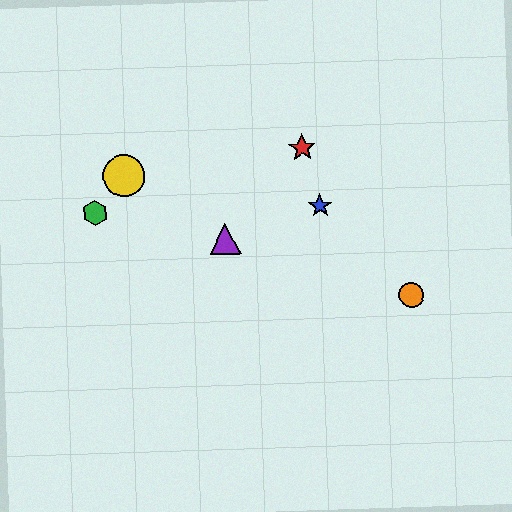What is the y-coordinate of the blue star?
The blue star is at y≈206.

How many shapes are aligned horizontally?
2 shapes (the blue star, the green hexagon) are aligned horizontally.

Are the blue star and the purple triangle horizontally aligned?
No, the blue star is at y≈206 and the purple triangle is at y≈239.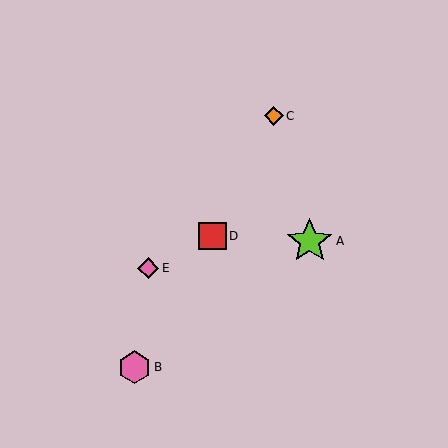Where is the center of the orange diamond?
The center of the orange diamond is at (274, 116).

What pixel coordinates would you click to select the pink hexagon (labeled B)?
Click at (134, 367) to select the pink hexagon B.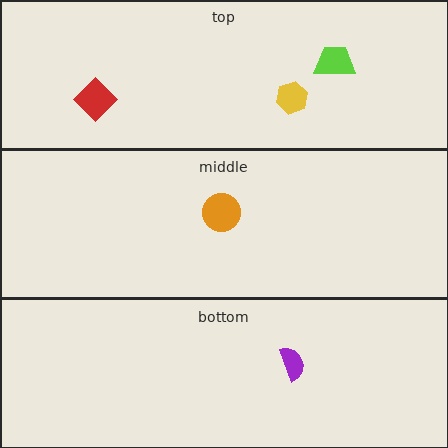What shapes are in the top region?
The red diamond, the yellow hexagon, the lime trapezoid.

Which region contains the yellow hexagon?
The top region.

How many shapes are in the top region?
3.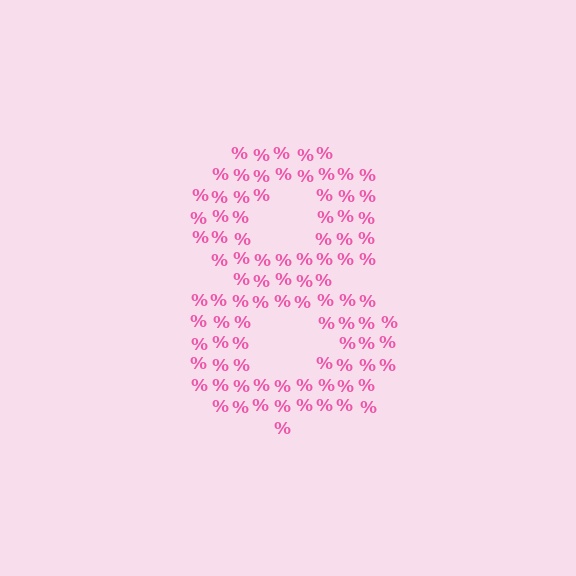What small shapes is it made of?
It is made of small percent signs.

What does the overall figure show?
The overall figure shows the digit 8.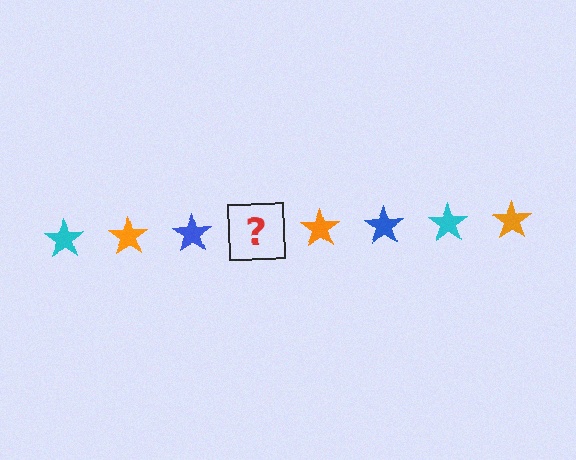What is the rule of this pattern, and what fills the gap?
The rule is that the pattern cycles through cyan, orange, blue stars. The gap should be filled with a cyan star.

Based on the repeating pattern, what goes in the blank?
The blank should be a cyan star.